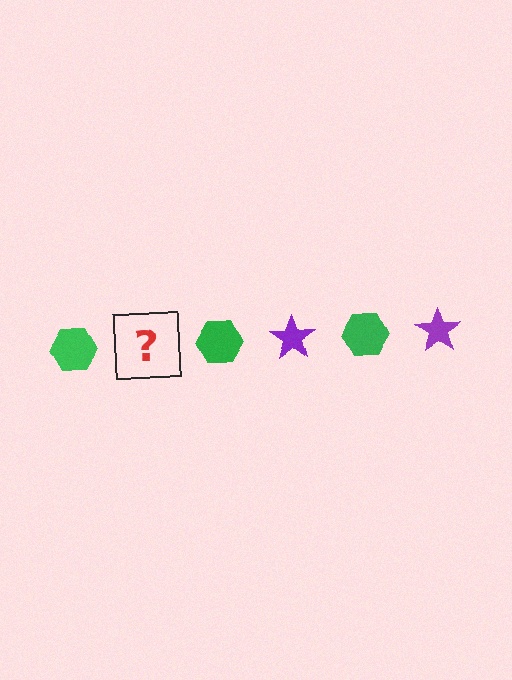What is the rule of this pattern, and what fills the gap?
The rule is that the pattern alternates between green hexagon and purple star. The gap should be filled with a purple star.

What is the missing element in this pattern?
The missing element is a purple star.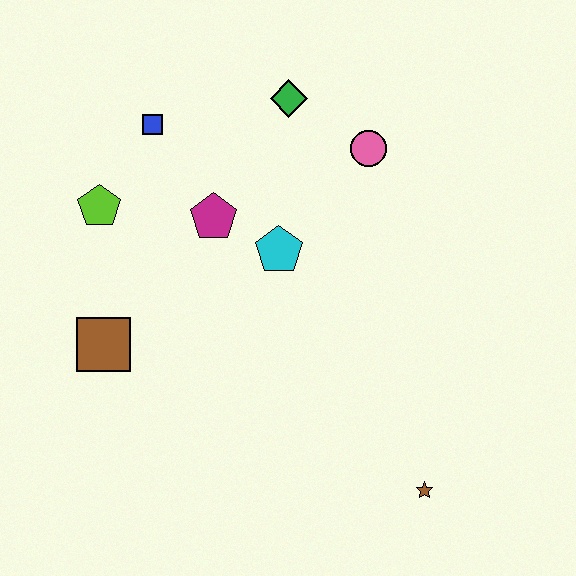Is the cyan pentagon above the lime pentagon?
No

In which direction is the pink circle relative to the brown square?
The pink circle is to the right of the brown square.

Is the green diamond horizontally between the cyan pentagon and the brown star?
Yes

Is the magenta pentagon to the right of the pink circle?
No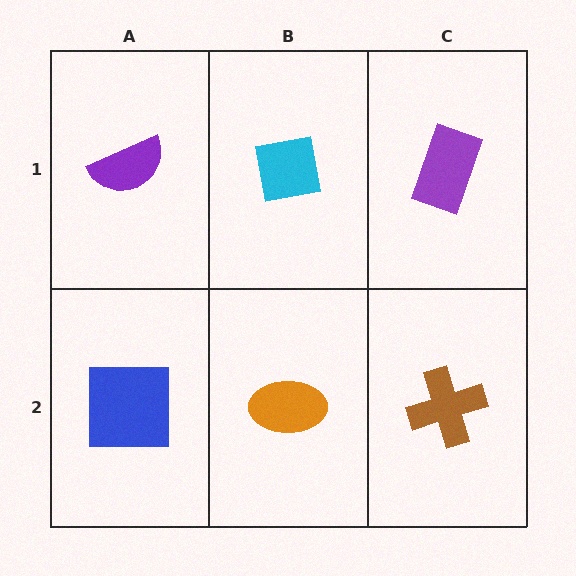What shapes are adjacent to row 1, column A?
A blue square (row 2, column A), a cyan square (row 1, column B).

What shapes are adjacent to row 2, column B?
A cyan square (row 1, column B), a blue square (row 2, column A), a brown cross (row 2, column C).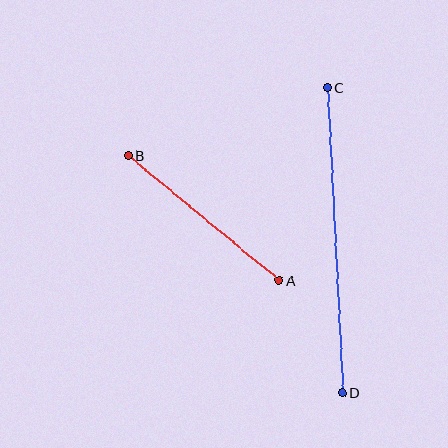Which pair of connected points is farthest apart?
Points C and D are farthest apart.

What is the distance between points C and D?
The distance is approximately 306 pixels.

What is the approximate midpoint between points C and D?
The midpoint is at approximately (335, 240) pixels.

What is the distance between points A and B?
The distance is approximately 196 pixels.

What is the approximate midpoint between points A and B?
The midpoint is at approximately (204, 218) pixels.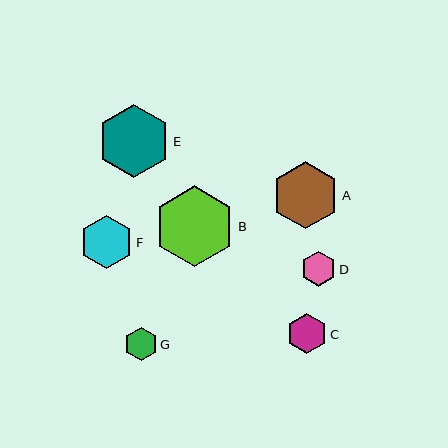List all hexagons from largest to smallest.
From largest to smallest: B, E, A, F, C, D, G.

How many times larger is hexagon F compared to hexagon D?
Hexagon F is approximately 1.5 times the size of hexagon D.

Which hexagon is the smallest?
Hexagon G is the smallest with a size of approximately 33 pixels.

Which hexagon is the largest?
Hexagon B is the largest with a size of approximately 81 pixels.